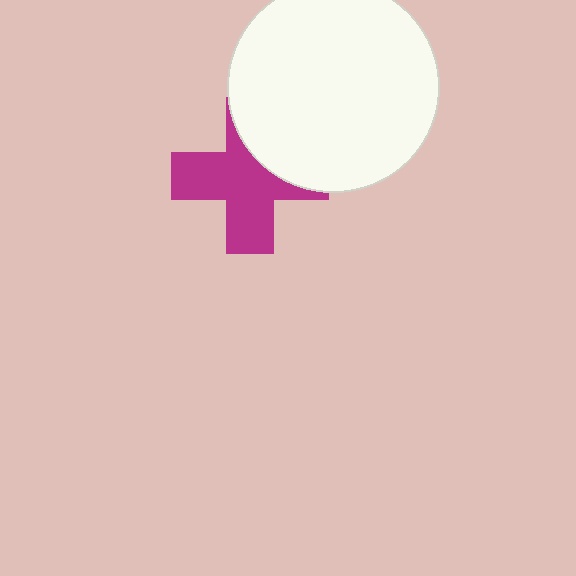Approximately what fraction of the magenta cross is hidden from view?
Roughly 34% of the magenta cross is hidden behind the white circle.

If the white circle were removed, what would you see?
You would see the complete magenta cross.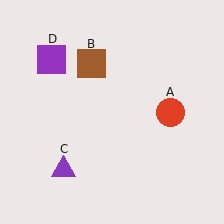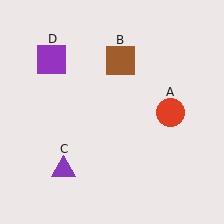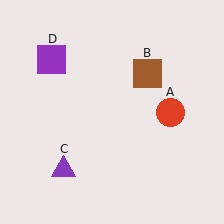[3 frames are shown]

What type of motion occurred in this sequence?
The brown square (object B) rotated clockwise around the center of the scene.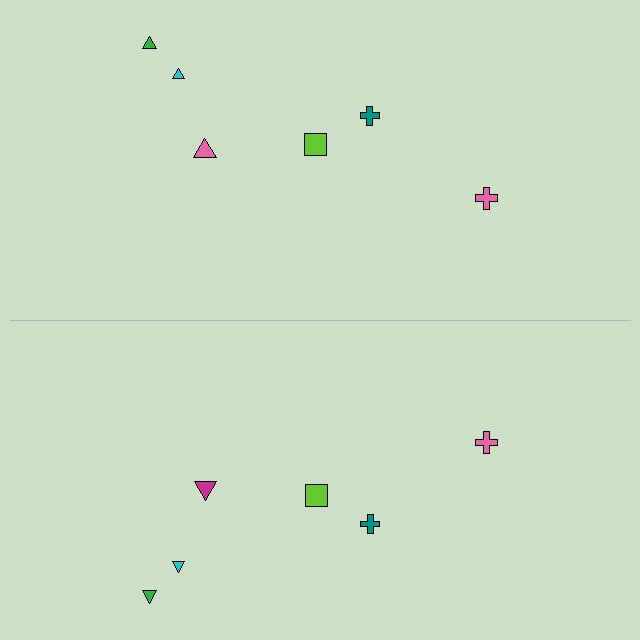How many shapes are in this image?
There are 12 shapes in this image.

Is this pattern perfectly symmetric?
No, the pattern is not perfectly symmetric. The magenta triangle on the bottom side breaks the symmetry — its mirror counterpart is pink.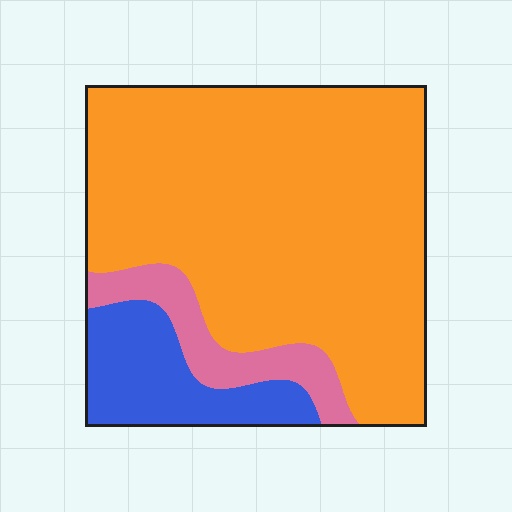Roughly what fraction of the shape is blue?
Blue takes up about one sixth (1/6) of the shape.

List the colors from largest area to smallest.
From largest to smallest: orange, blue, pink.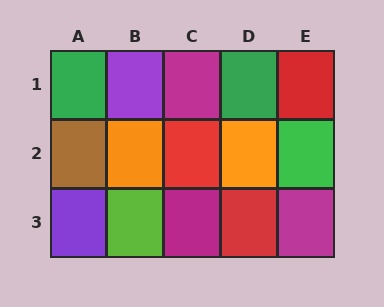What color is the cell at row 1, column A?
Green.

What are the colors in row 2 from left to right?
Brown, orange, red, orange, green.